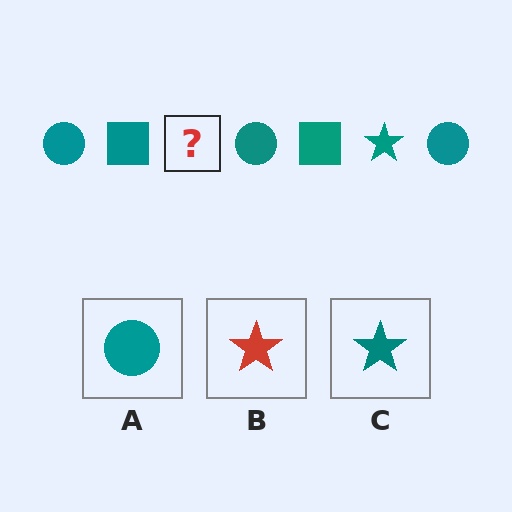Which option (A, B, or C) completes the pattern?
C.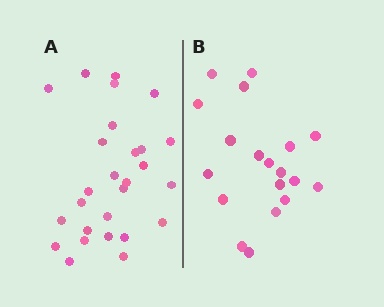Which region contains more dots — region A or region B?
Region A (the left region) has more dots.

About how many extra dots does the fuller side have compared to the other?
Region A has roughly 8 or so more dots than region B.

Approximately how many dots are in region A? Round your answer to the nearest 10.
About 30 dots. (The exact count is 27, which rounds to 30.)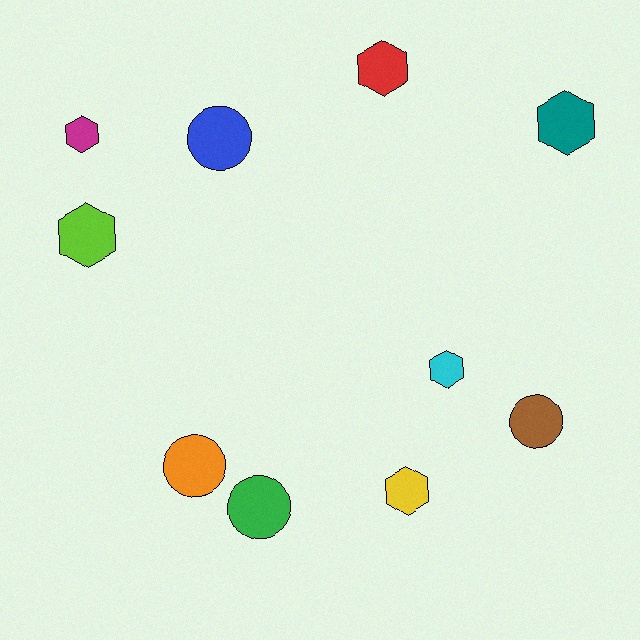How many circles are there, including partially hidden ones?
There are 4 circles.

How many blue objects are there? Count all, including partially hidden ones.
There is 1 blue object.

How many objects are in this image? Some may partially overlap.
There are 10 objects.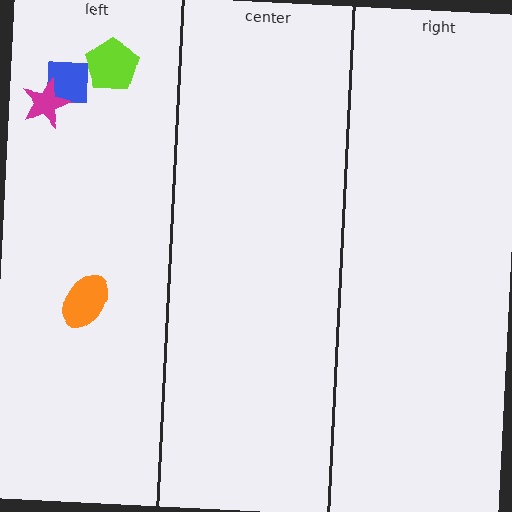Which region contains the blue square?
The left region.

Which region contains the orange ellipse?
The left region.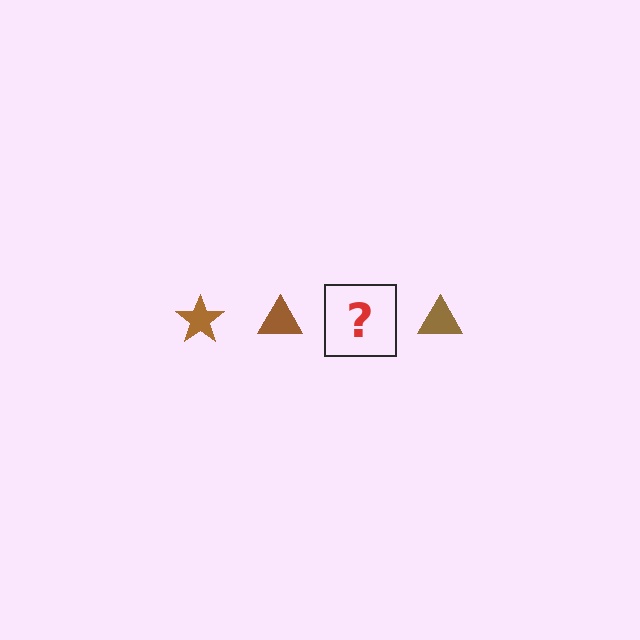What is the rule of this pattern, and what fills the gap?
The rule is that the pattern cycles through star, triangle shapes in brown. The gap should be filled with a brown star.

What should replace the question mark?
The question mark should be replaced with a brown star.